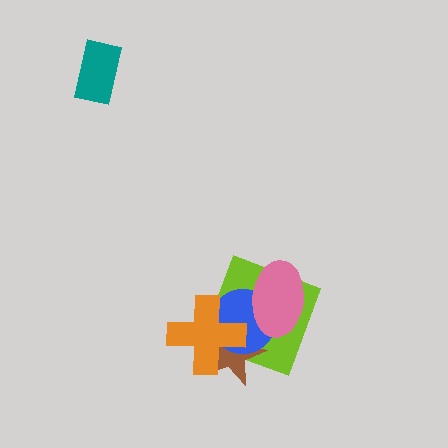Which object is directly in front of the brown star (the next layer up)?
The blue circle is directly in front of the brown star.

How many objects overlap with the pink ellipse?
2 objects overlap with the pink ellipse.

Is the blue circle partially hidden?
Yes, it is partially covered by another shape.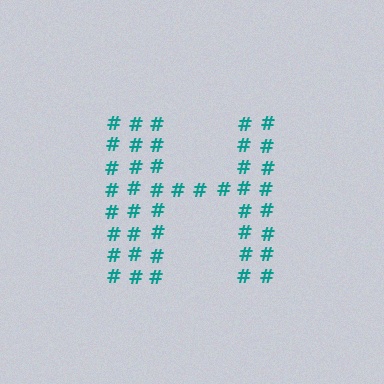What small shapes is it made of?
It is made of small hash symbols.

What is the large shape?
The large shape is the letter H.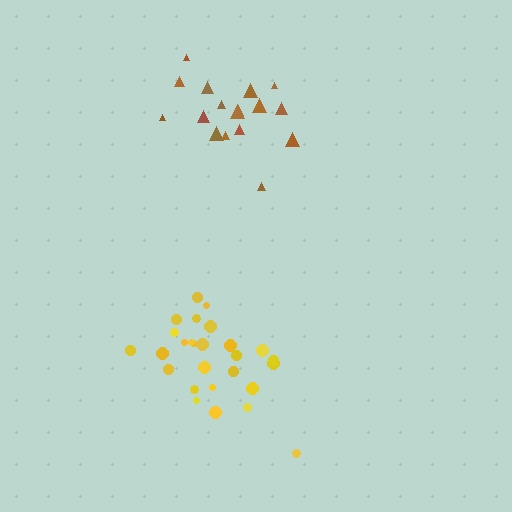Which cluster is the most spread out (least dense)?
Brown.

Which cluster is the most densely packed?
Yellow.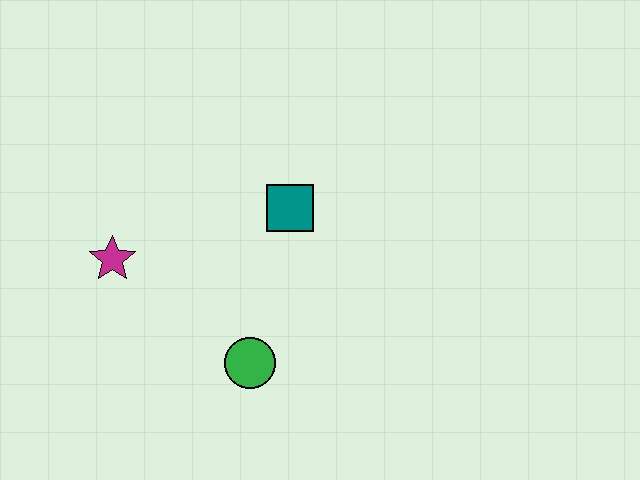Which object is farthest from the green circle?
The magenta star is farthest from the green circle.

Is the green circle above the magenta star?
No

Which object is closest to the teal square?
The green circle is closest to the teal square.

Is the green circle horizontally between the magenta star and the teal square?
Yes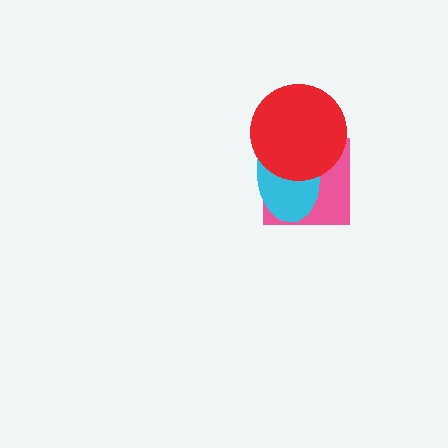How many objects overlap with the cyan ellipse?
2 objects overlap with the cyan ellipse.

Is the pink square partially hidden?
Yes, it is partially covered by another shape.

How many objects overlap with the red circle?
2 objects overlap with the red circle.